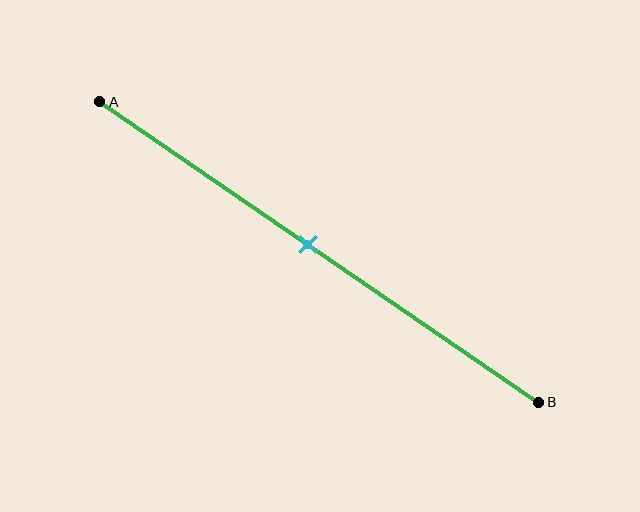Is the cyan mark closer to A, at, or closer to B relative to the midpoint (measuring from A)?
The cyan mark is approximately at the midpoint of segment AB.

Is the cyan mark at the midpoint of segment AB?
Yes, the mark is approximately at the midpoint.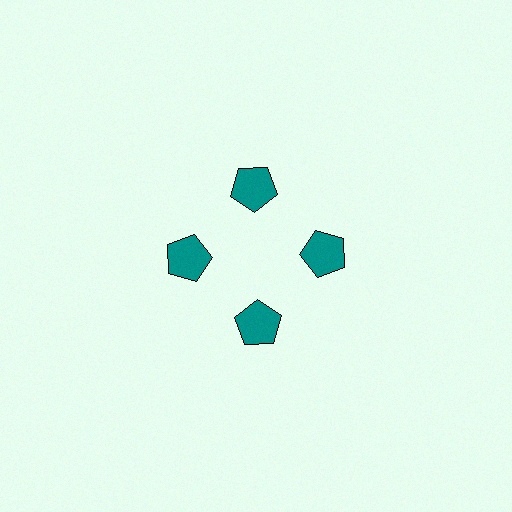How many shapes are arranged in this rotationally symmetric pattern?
There are 4 shapes, arranged in 4 groups of 1.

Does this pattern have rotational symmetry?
Yes, this pattern has 4-fold rotational symmetry. It looks the same after rotating 90 degrees around the center.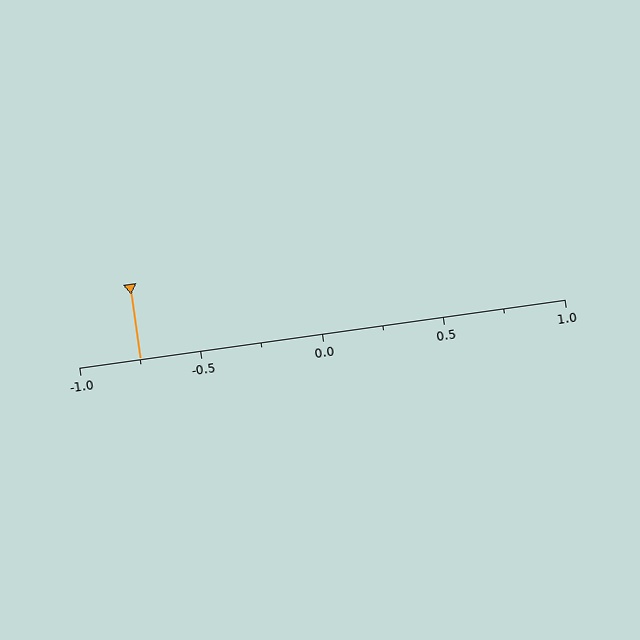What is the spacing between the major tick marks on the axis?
The major ticks are spaced 0.5 apart.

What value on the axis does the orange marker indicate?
The marker indicates approximately -0.75.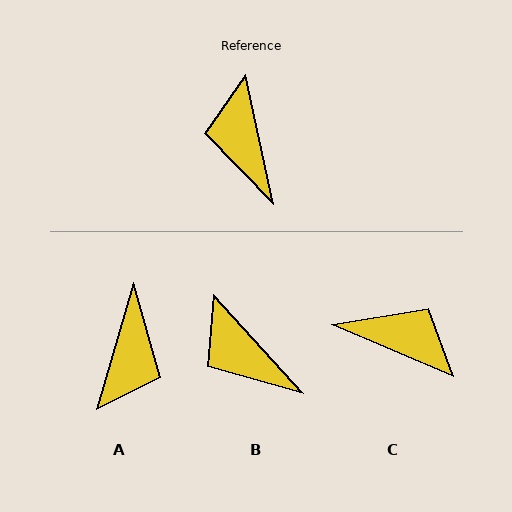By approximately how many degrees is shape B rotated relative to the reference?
Approximately 30 degrees counter-clockwise.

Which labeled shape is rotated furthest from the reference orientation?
A, about 152 degrees away.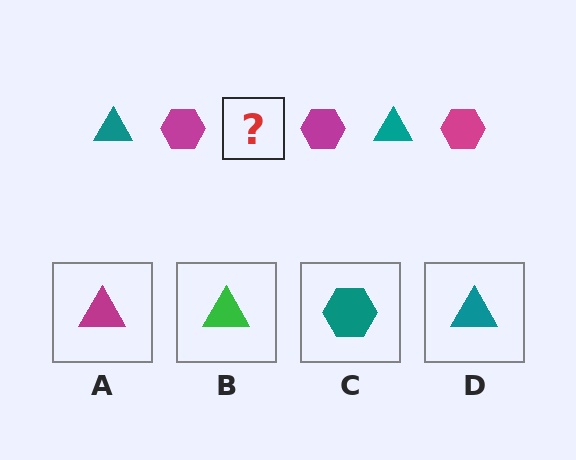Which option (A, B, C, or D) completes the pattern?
D.